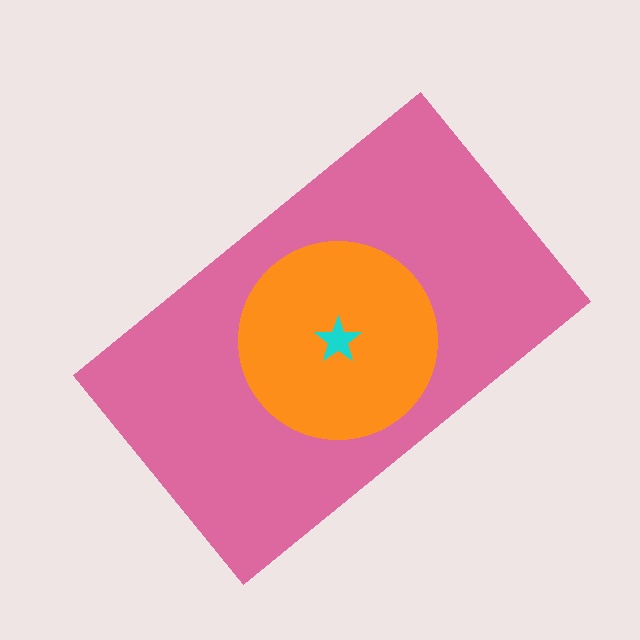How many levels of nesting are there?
3.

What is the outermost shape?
The pink rectangle.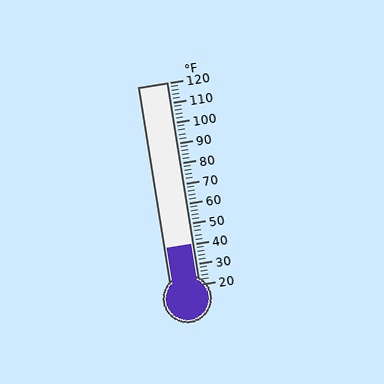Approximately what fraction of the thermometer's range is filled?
The thermometer is filled to approximately 20% of its range.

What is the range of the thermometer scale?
The thermometer scale ranges from 20°F to 120°F.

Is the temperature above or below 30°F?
The temperature is above 30°F.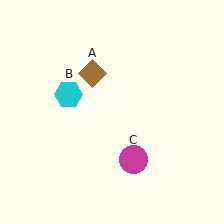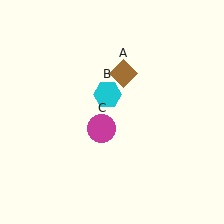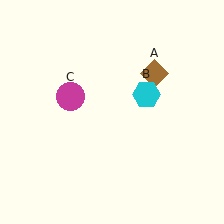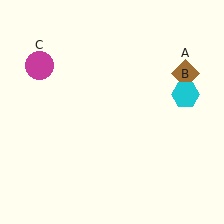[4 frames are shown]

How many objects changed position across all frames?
3 objects changed position: brown diamond (object A), cyan hexagon (object B), magenta circle (object C).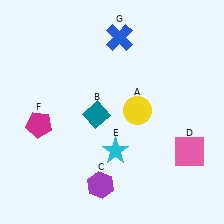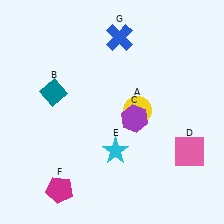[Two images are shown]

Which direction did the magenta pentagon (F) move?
The magenta pentagon (F) moved down.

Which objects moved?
The objects that moved are: the teal diamond (B), the purple hexagon (C), the magenta pentagon (F).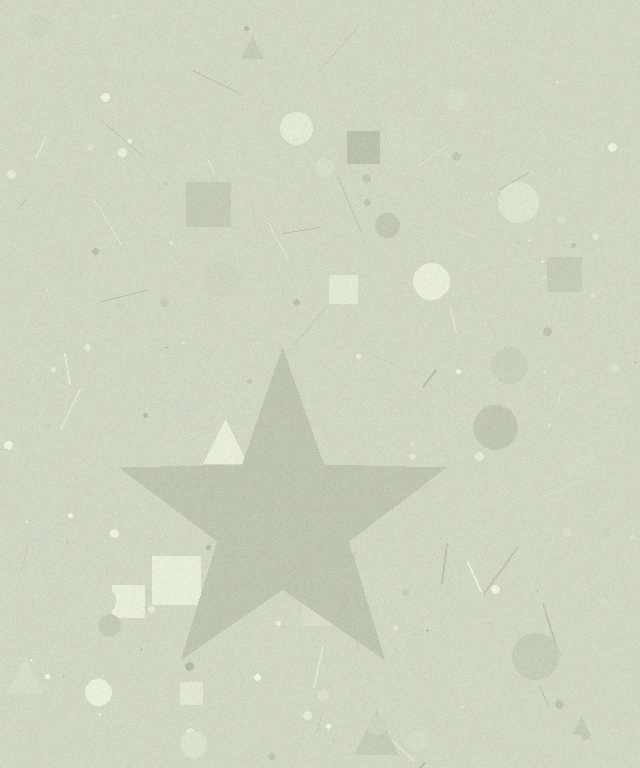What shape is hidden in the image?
A star is hidden in the image.